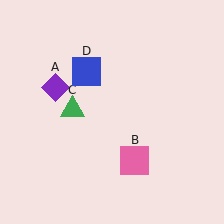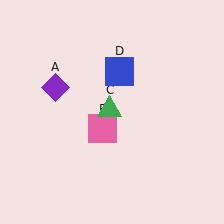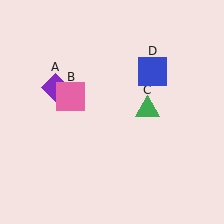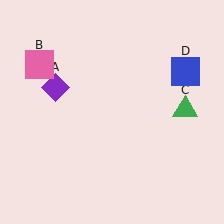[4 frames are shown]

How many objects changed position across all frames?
3 objects changed position: pink square (object B), green triangle (object C), blue square (object D).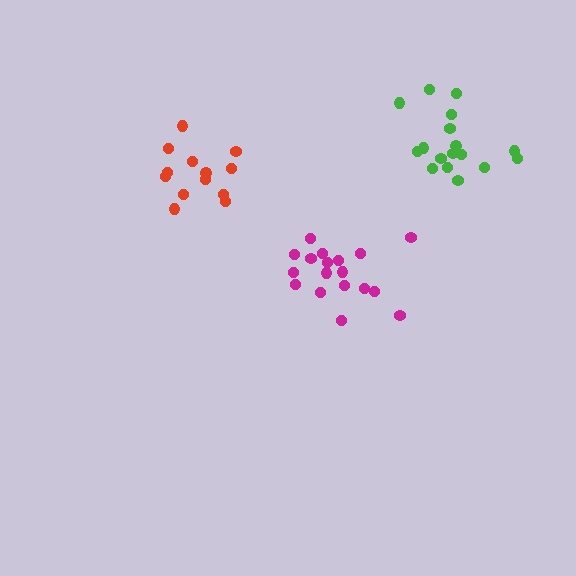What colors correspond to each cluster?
The clusters are colored: magenta, red, green.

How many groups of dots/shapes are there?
There are 3 groups.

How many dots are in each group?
Group 1: 18 dots, Group 2: 13 dots, Group 3: 17 dots (48 total).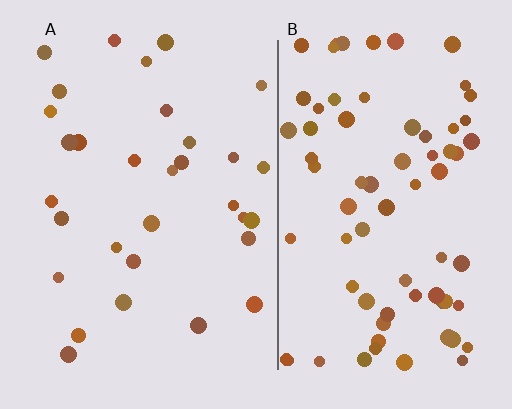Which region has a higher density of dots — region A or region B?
B (the right).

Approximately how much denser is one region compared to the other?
Approximately 2.3× — region B over region A.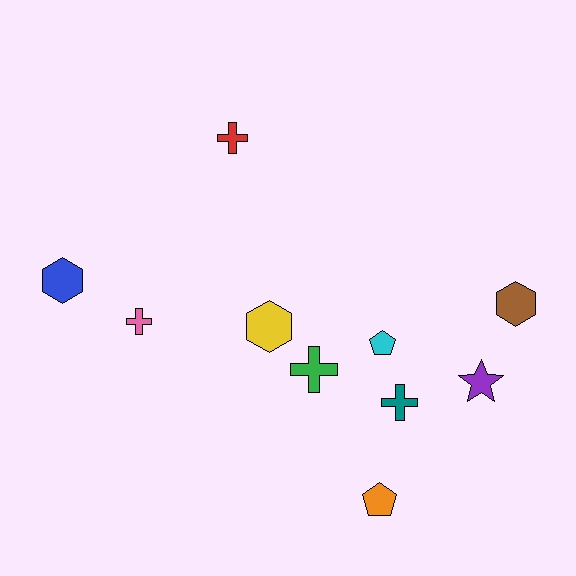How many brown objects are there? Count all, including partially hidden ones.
There is 1 brown object.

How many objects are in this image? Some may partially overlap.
There are 10 objects.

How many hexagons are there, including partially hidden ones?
There are 3 hexagons.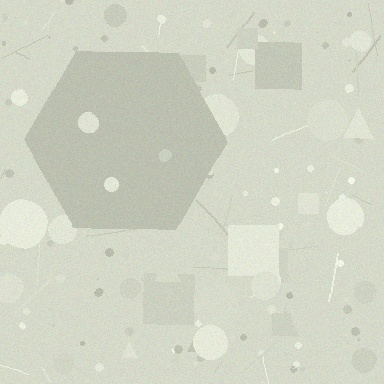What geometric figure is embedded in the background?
A hexagon is embedded in the background.